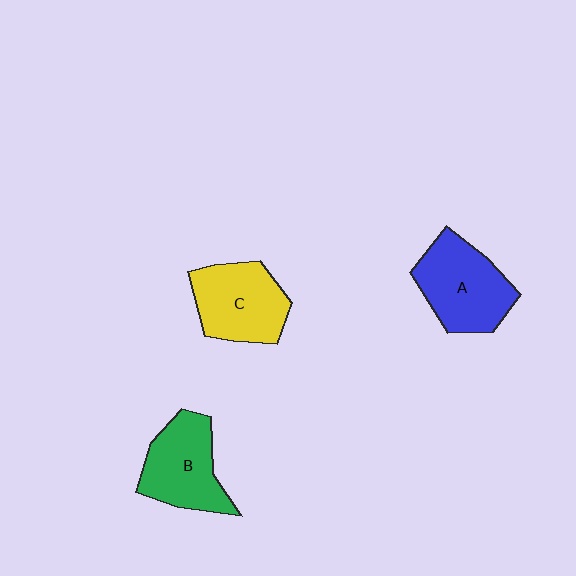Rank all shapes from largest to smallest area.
From largest to smallest: A (blue), C (yellow), B (green).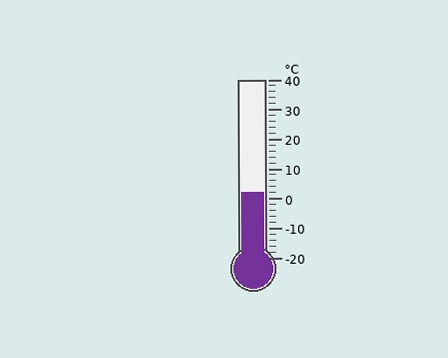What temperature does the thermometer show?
The thermometer shows approximately 2°C.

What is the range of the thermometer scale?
The thermometer scale ranges from -20°C to 40°C.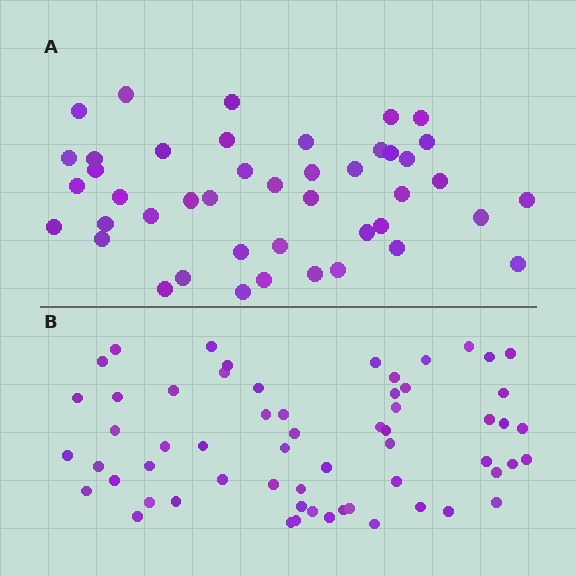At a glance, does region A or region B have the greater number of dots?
Region B (the bottom region) has more dots.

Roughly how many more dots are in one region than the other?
Region B has approximately 15 more dots than region A.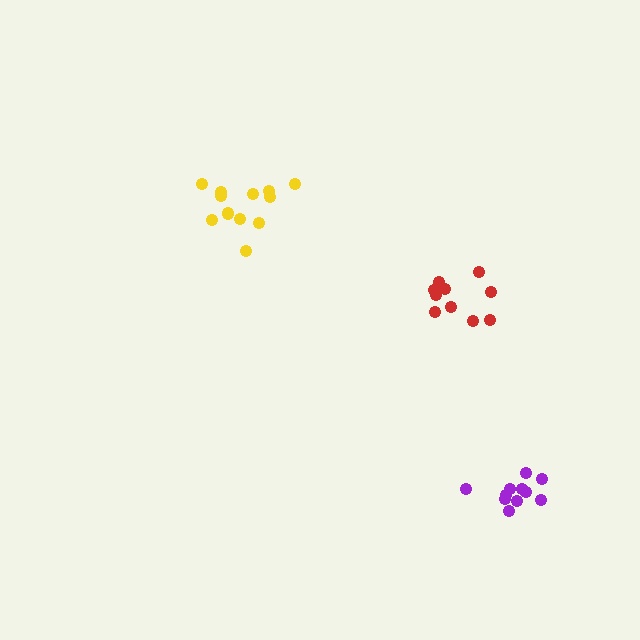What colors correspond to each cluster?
The clusters are colored: red, yellow, purple.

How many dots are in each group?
Group 1: 10 dots, Group 2: 13 dots, Group 3: 11 dots (34 total).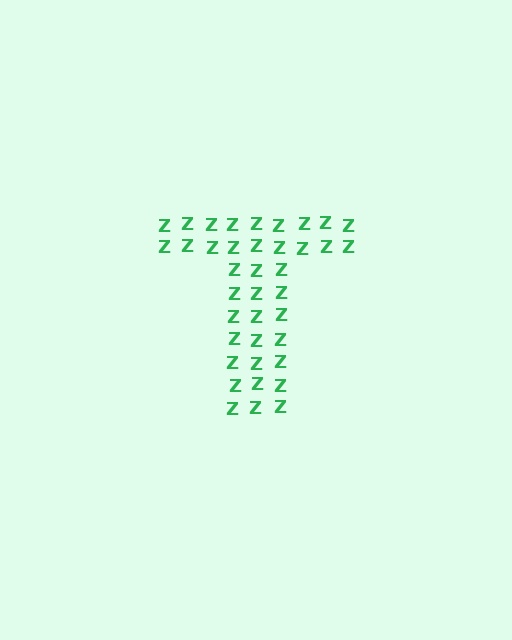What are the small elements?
The small elements are letter Z's.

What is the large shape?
The large shape is the letter T.